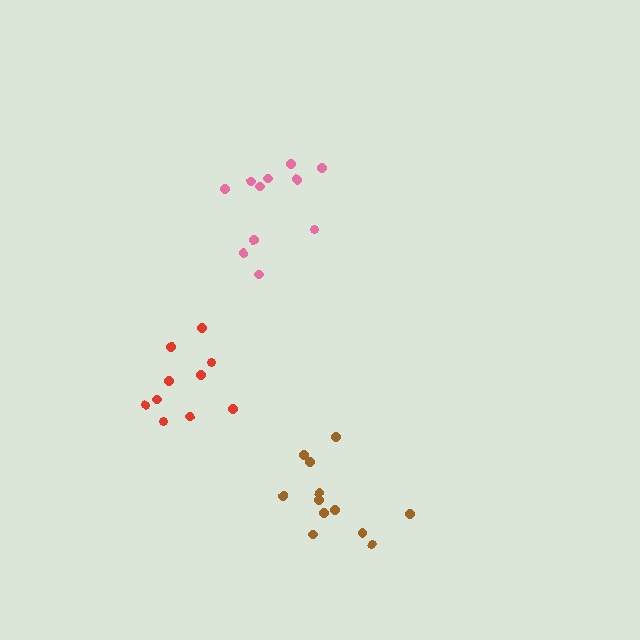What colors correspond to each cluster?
The clusters are colored: red, pink, brown.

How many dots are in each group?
Group 1: 10 dots, Group 2: 11 dots, Group 3: 12 dots (33 total).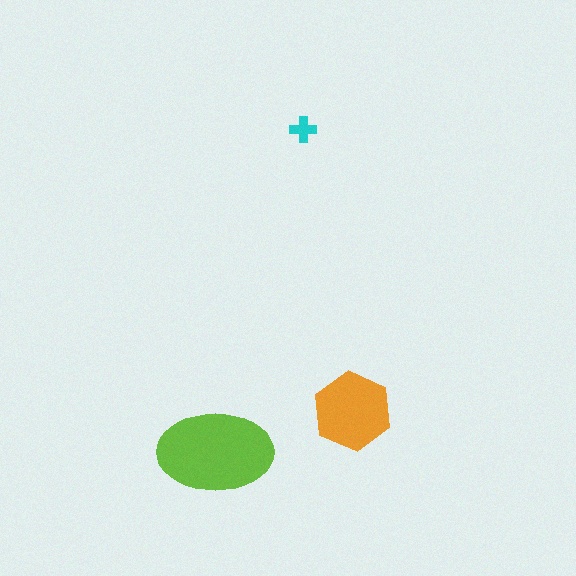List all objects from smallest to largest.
The cyan cross, the orange hexagon, the lime ellipse.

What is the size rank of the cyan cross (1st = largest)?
3rd.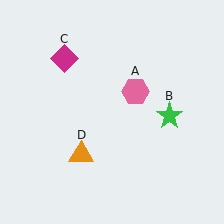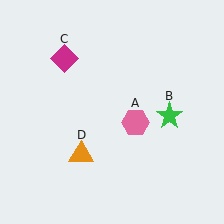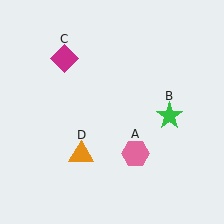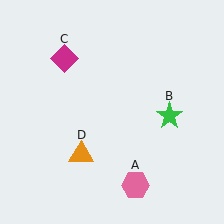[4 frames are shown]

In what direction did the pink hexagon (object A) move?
The pink hexagon (object A) moved down.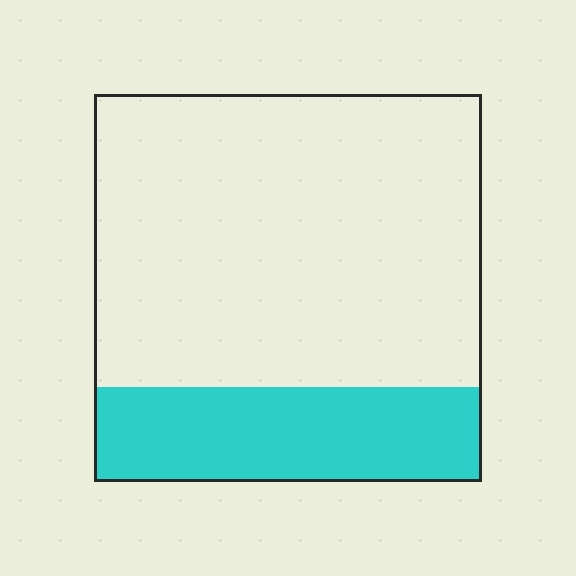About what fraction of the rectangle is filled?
About one quarter (1/4).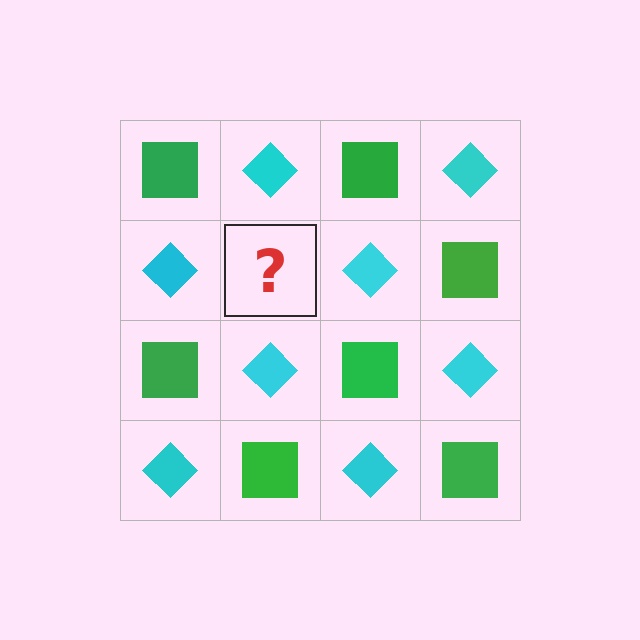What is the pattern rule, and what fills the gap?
The rule is that it alternates green square and cyan diamond in a checkerboard pattern. The gap should be filled with a green square.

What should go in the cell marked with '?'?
The missing cell should contain a green square.